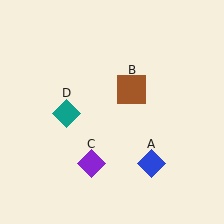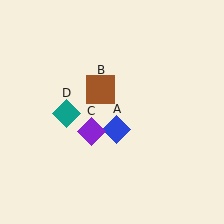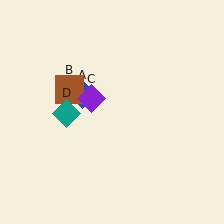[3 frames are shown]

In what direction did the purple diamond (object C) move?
The purple diamond (object C) moved up.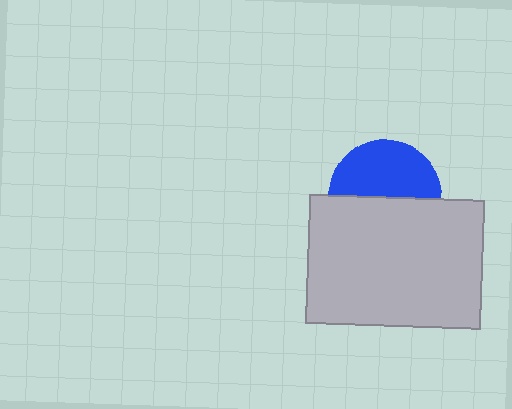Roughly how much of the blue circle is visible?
About half of it is visible (roughly 50%).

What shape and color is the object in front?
The object in front is a light gray rectangle.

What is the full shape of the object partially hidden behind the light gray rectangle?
The partially hidden object is a blue circle.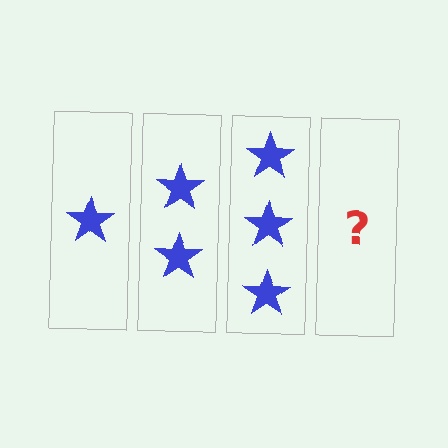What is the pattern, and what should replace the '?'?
The pattern is that each step adds one more star. The '?' should be 4 stars.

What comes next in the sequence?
The next element should be 4 stars.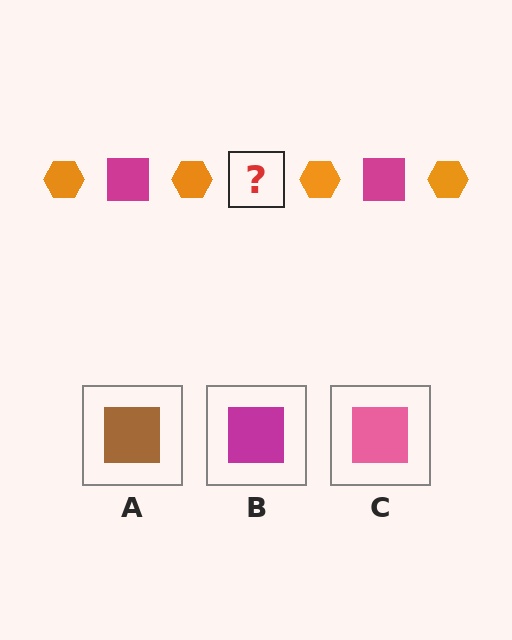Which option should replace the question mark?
Option B.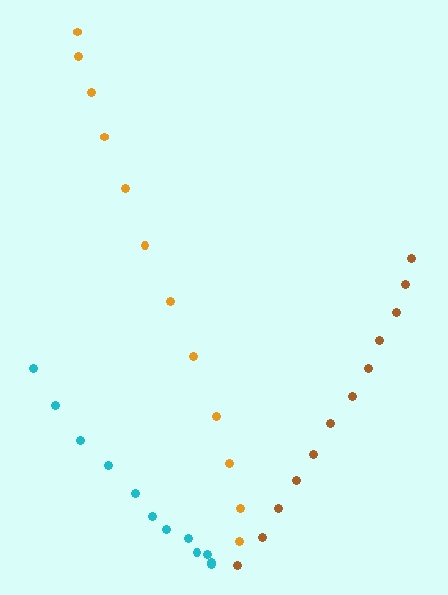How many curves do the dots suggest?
There are 3 distinct paths.